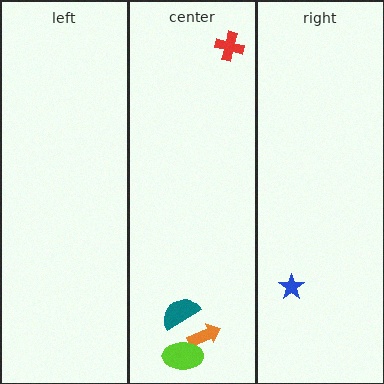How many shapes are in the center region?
4.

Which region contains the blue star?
The right region.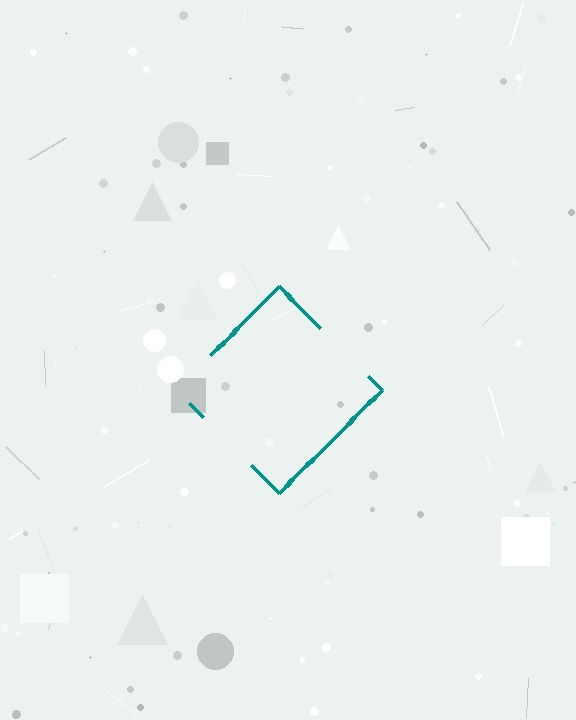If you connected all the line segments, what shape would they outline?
They would outline a diamond.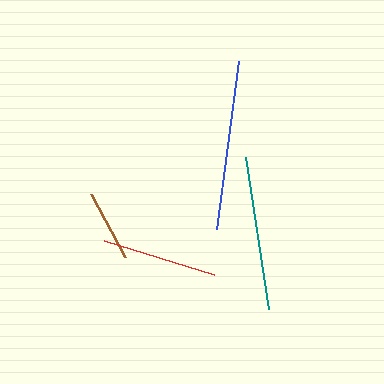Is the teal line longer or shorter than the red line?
The teal line is longer than the red line.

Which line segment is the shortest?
The brown line is the shortest at approximately 71 pixels.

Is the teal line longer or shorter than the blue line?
The blue line is longer than the teal line.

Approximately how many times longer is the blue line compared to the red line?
The blue line is approximately 1.5 times the length of the red line.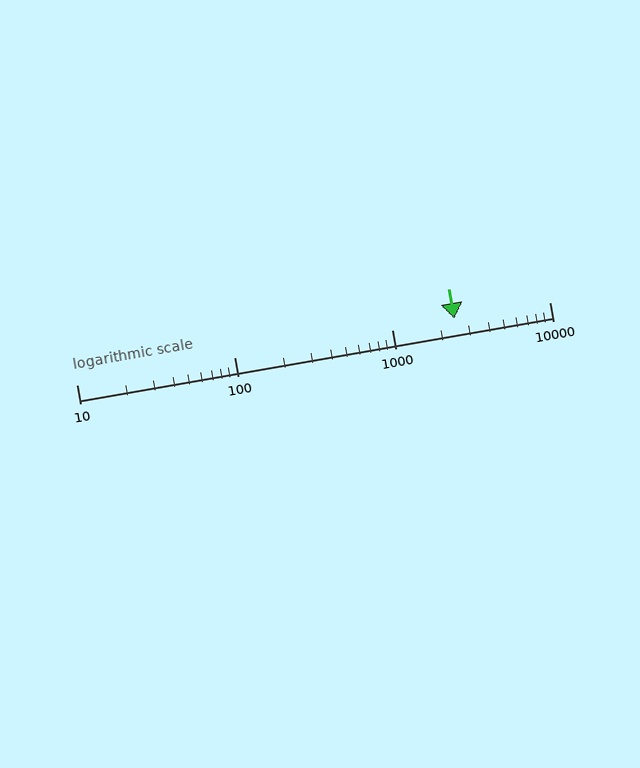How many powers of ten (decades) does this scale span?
The scale spans 3 decades, from 10 to 10000.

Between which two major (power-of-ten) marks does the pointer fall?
The pointer is between 1000 and 10000.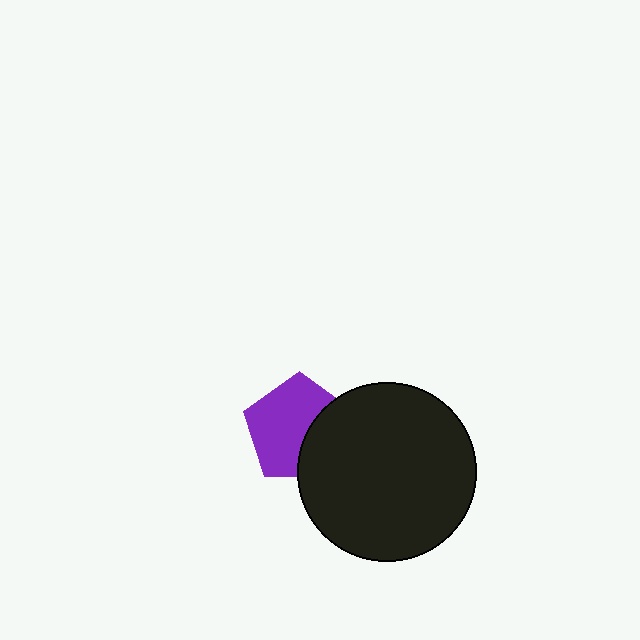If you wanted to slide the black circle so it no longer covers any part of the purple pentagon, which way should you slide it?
Slide it right — that is the most direct way to separate the two shapes.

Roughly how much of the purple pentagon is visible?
About half of it is visible (roughly 65%).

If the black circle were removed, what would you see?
You would see the complete purple pentagon.